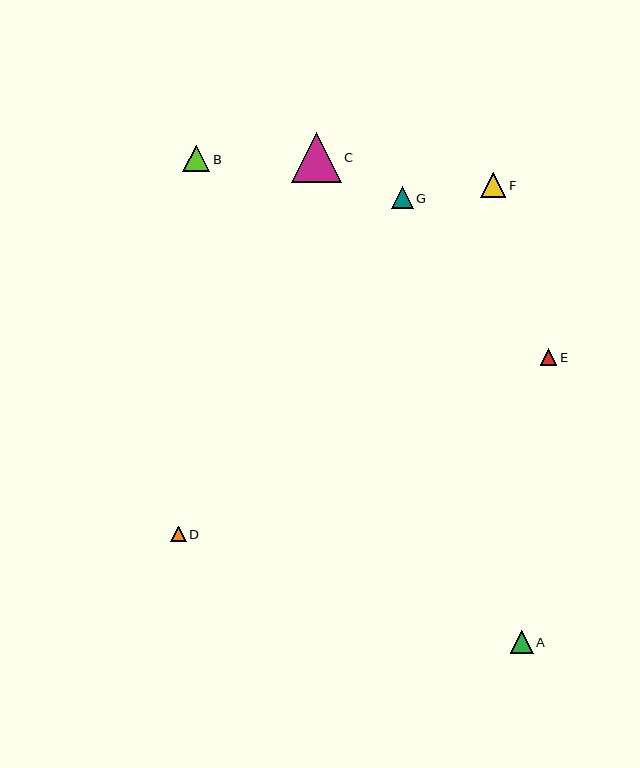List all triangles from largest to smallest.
From largest to smallest: C, B, F, A, G, E, D.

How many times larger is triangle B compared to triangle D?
Triangle B is approximately 1.7 times the size of triangle D.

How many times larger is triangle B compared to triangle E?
Triangle B is approximately 1.6 times the size of triangle E.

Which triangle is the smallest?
Triangle D is the smallest with a size of approximately 15 pixels.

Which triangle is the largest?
Triangle C is the largest with a size of approximately 50 pixels.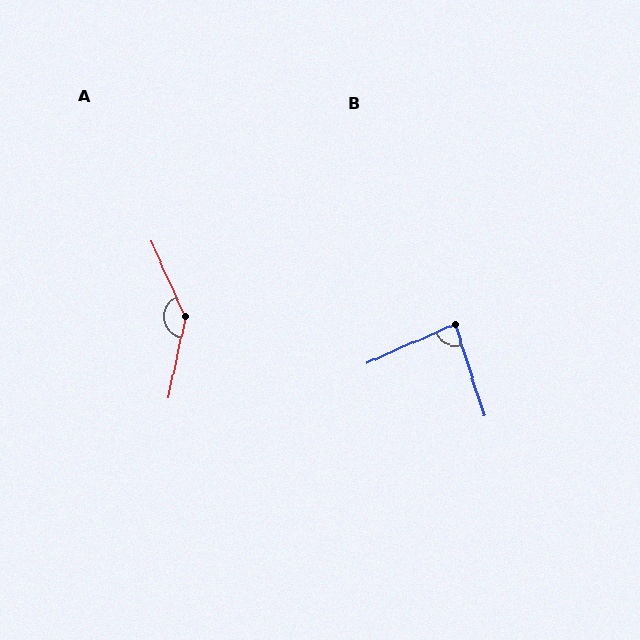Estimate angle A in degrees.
Approximately 144 degrees.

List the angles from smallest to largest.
B (84°), A (144°).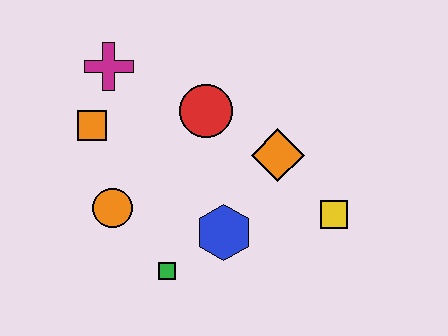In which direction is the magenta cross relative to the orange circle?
The magenta cross is above the orange circle.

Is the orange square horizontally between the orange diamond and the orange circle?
No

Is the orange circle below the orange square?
Yes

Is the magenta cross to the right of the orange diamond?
No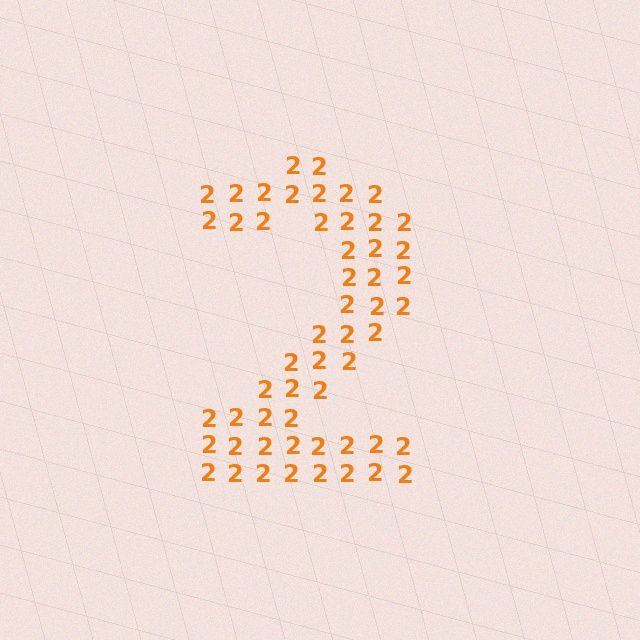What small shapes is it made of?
It is made of small digit 2's.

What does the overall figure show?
The overall figure shows the digit 2.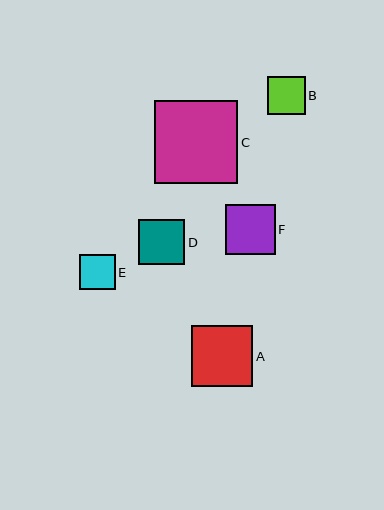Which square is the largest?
Square C is the largest with a size of approximately 83 pixels.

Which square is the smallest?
Square E is the smallest with a size of approximately 35 pixels.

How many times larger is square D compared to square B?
Square D is approximately 1.2 times the size of square B.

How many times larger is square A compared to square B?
Square A is approximately 1.6 times the size of square B.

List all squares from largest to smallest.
From largest to smallest: C, A, F, D, B, E.